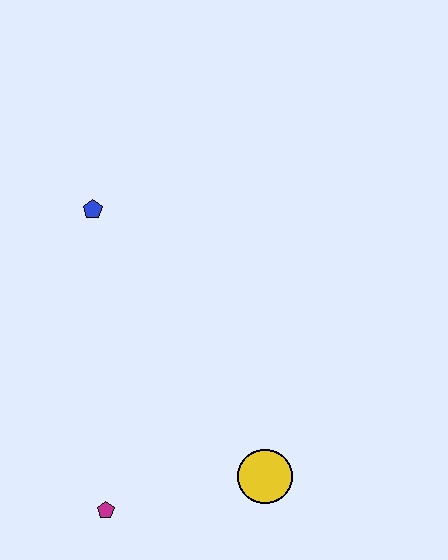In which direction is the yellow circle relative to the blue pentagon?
The yellow circle is below the blue pentagon.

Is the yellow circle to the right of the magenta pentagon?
Yes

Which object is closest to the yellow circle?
The magenta pentagon is closest to the yellow circle.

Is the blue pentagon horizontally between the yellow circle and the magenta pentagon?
No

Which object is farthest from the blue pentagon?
The yellow circle is farthest from the blue pentagon.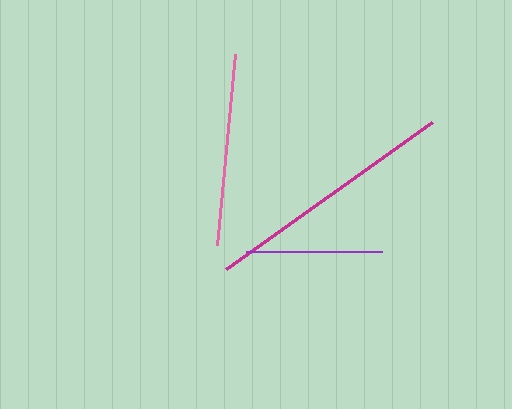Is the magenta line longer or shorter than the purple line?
The magenta line is longer than the purple line.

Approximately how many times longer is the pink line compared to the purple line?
The pink line is approximately 1.4 times the length of the purple line.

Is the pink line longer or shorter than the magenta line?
The magenta line is longer than the pink line.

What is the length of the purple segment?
The purple segment is approximately 136 pixels long.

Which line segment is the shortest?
The purple line is the shortest at approximately 136 pixels.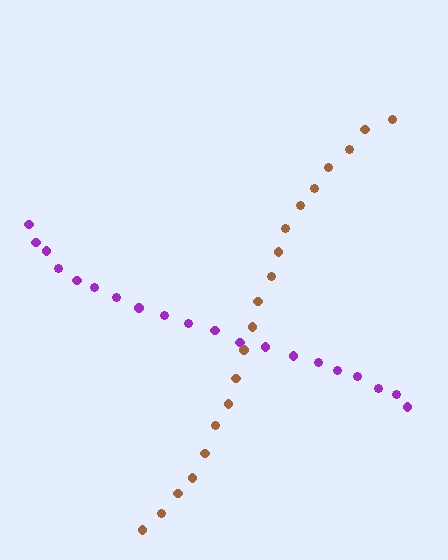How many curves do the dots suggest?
There are 2 distinct paths.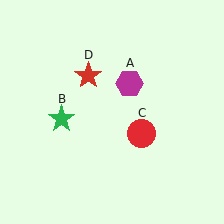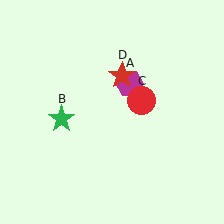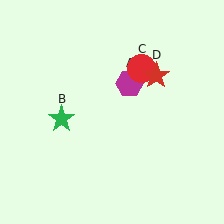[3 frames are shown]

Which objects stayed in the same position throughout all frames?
Magenta hexagon (object A) and green star (object B) remained stationary.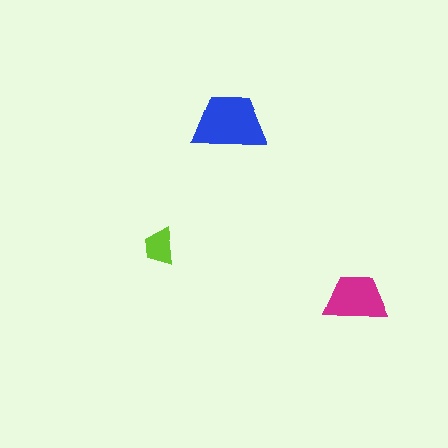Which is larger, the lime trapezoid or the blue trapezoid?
The blue one.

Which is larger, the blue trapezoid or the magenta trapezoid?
The blue one.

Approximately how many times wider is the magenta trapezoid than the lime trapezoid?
About 1.5 times wider.